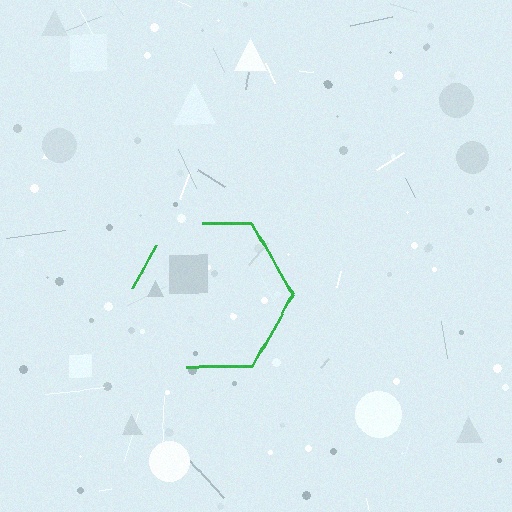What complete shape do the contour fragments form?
The contour fragments form a hexagon.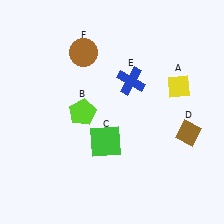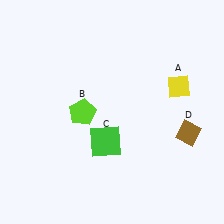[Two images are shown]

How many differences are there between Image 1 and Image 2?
There are 2 differences between the two images.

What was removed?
The brown circle (F), the blue cross (E) were removed in Image 2.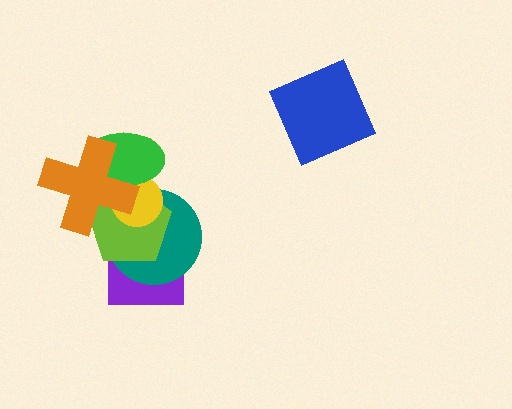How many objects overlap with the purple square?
2 objects overlap with the purple square.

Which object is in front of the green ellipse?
The orange cross is in front of the green ellipse.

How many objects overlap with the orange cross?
4 objects overlap with the orange cross.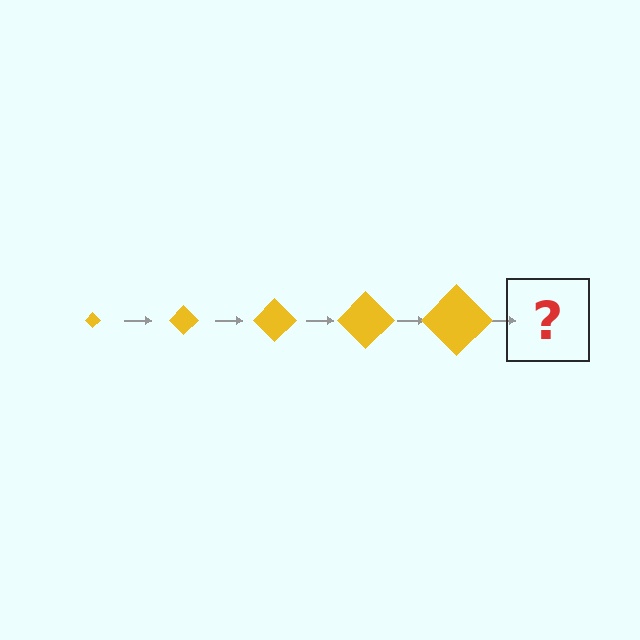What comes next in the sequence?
The next element should be a yellow diamond, larger than the previous one.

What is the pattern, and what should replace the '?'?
The pattern is that the diamond gets progressively larger each step. The '?' should be a yellow diamond, larger than the previous one.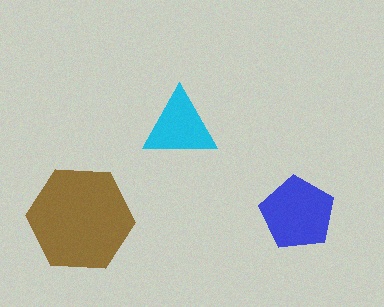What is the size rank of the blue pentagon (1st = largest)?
2nd.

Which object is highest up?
The cyan triangle is topmost.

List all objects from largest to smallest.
The brown hexagon, the blue pentagon, the cyan triangle.